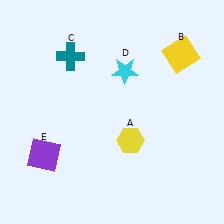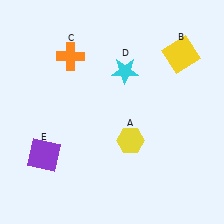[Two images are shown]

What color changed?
The cross (C) changed from teal in Image 1 to orange in Image 2.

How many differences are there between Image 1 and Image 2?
There is 1 difference between the two images.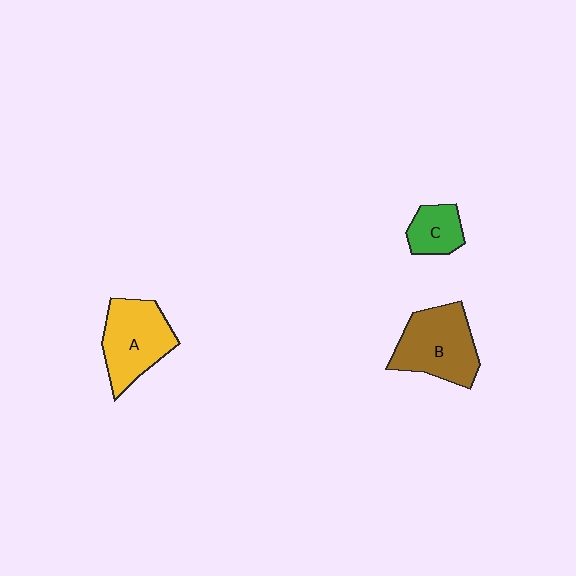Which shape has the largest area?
Shape B (brown).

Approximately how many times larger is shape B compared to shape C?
Approximately 2.1 times.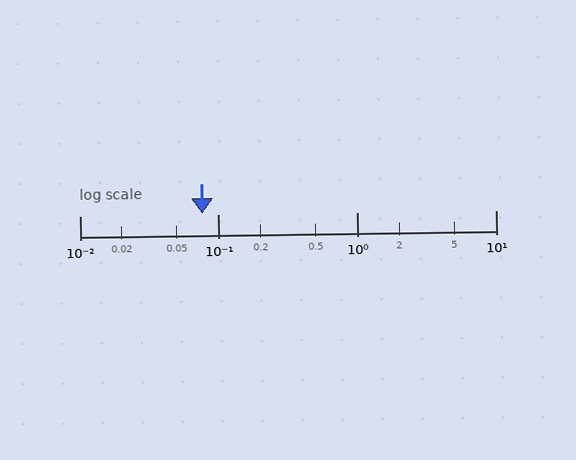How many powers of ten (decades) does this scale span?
The scale spans 3 decades, from 0.01 to 10.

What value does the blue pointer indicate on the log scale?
The pointer indicates approximately 0.076.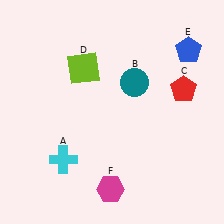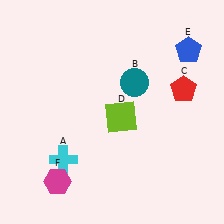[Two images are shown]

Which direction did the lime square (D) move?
The lime square (D) moved down.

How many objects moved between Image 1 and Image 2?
2 objects moved between the two images.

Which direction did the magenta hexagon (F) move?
The magenta hexagon (F) moved left.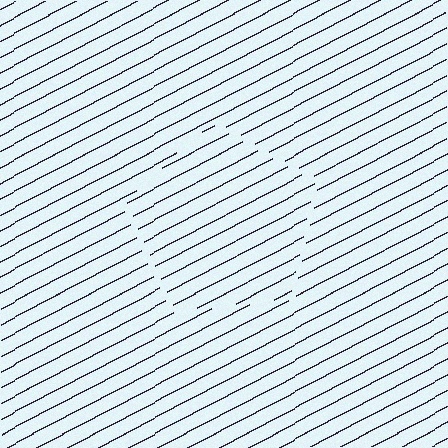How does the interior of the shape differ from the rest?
The interior of the shape contains the same grating, shifted by half a period — the contour is defined by the phase discontinuity where line-ends from the inner and outer gratings abut.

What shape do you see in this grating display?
An illusory pentagon. The interior of the shape contains the same grating, shifted by half a period — the contour is defined by the phase discontinuity where line-ends from the inner and outer gratings abut.